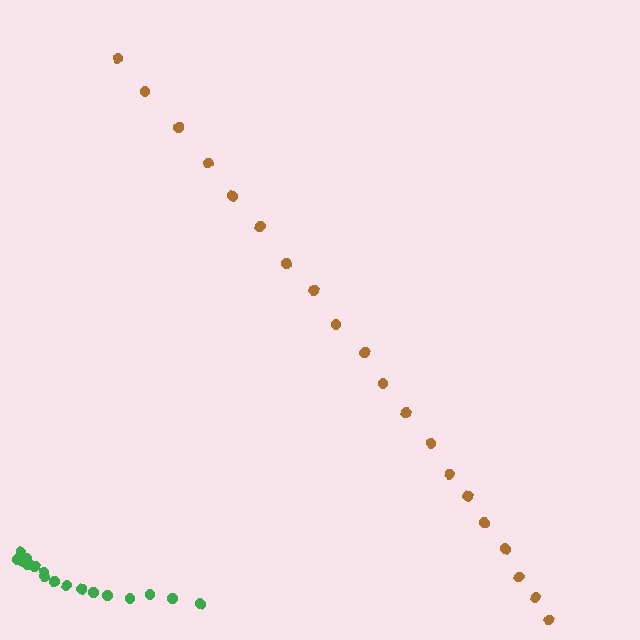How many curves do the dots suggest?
There are 2 distinct paths.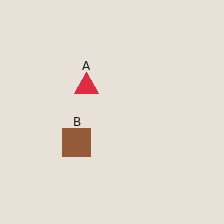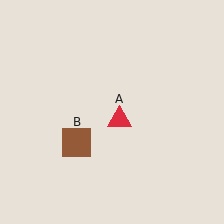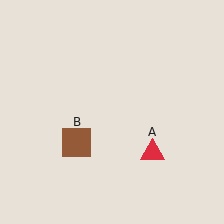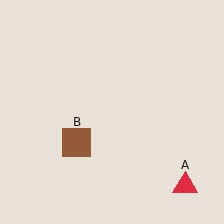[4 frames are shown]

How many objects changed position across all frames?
1 object changed position: red triangle (object A).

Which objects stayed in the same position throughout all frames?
Brown square (object B) remained stationary.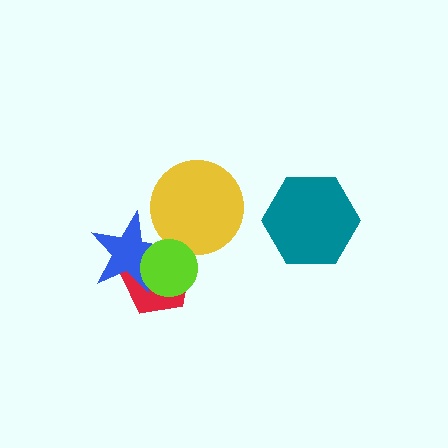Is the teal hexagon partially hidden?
No, no other shape covers it.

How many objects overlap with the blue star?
2 objects overlap with the blue star.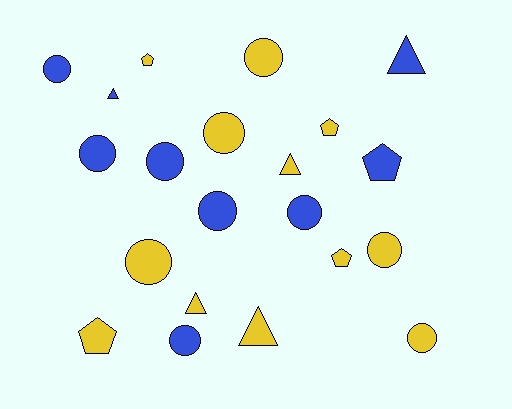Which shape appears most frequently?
Circle, with 11 objects.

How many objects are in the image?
There are 21 objects.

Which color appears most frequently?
Yellow, with 12 objects.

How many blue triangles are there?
There are 2 blue triangles.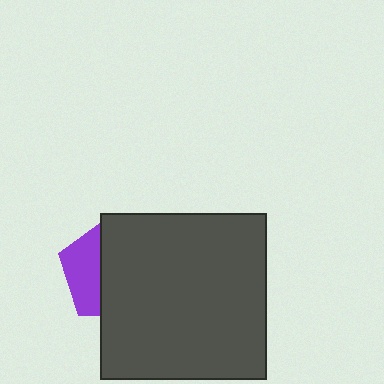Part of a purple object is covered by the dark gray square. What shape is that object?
It is a pentagon.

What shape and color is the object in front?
The object in front is a dark gray square.